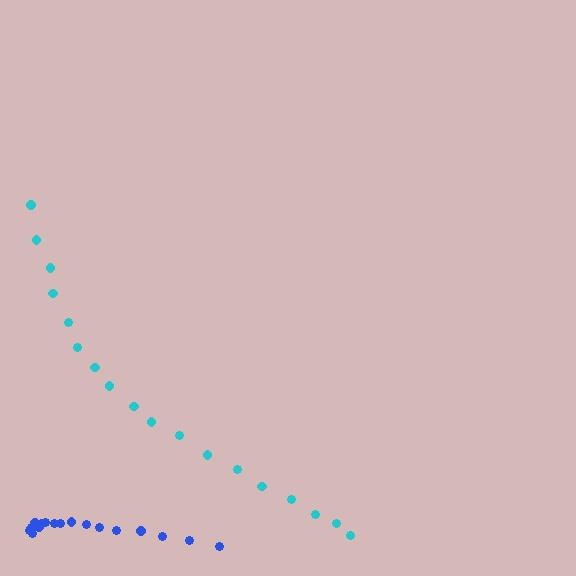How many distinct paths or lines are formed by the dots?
There are 2 distinct paths.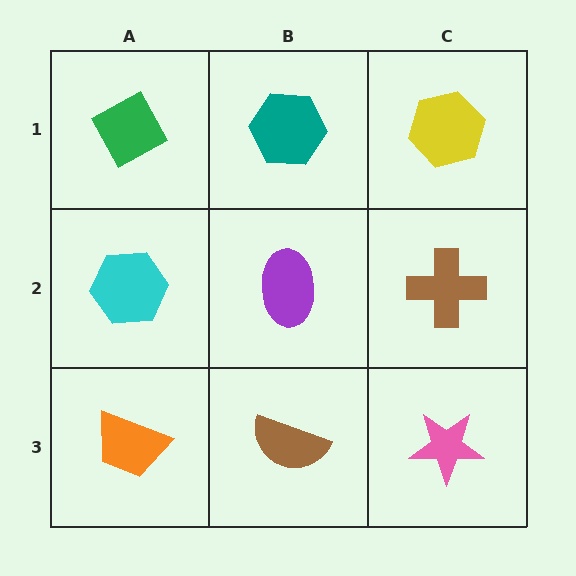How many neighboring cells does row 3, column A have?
2.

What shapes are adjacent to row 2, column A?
A green diamond (row 1, column A), an orange trapezoid (row 3, column A), a purple ellipse (row 2, column B).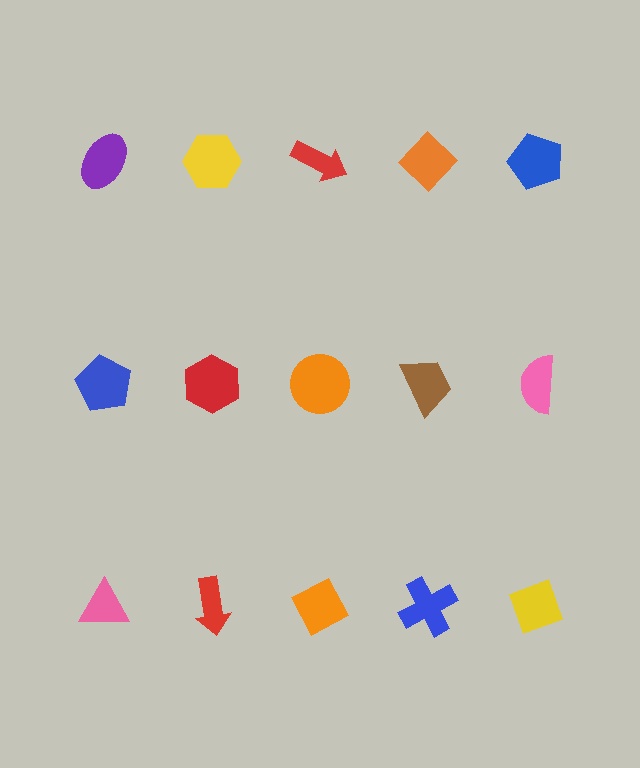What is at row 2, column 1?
A blue pentagon.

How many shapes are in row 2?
5 shapes.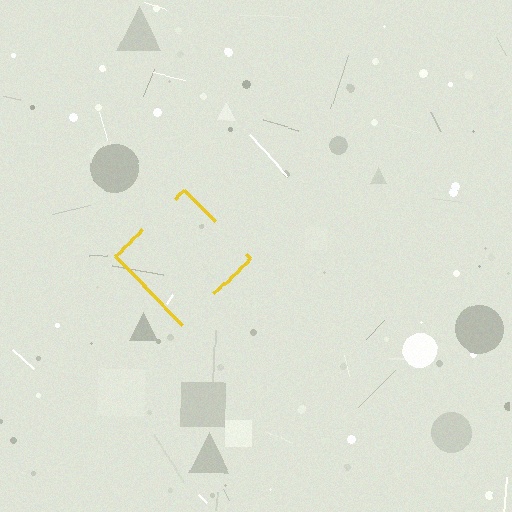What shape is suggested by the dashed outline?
The dashed outline suggests a diamond.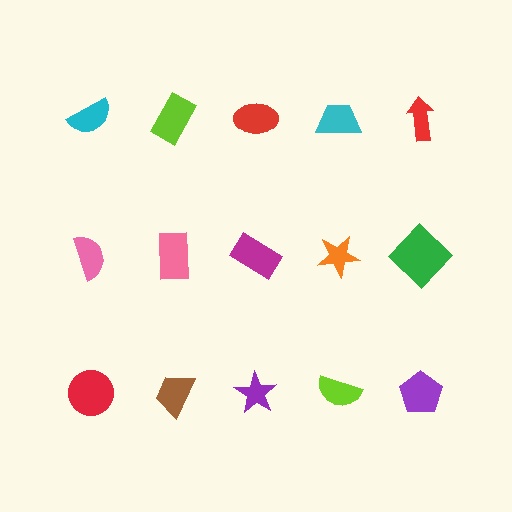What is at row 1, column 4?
A cyan trapezoid.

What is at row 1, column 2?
A lime rectangle.